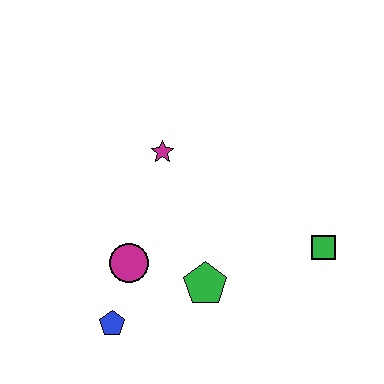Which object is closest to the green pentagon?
The magenta circle is closest to the green pentagon.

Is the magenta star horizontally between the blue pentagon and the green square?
Yes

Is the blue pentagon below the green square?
Yes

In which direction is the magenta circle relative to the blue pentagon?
The magenta circle is above the blue pentagon.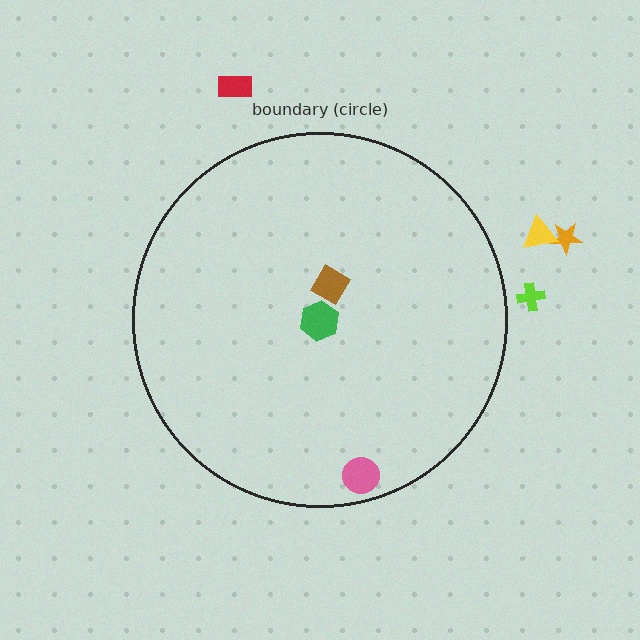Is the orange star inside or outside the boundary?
Outside.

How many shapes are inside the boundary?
3 inside, 4 outside.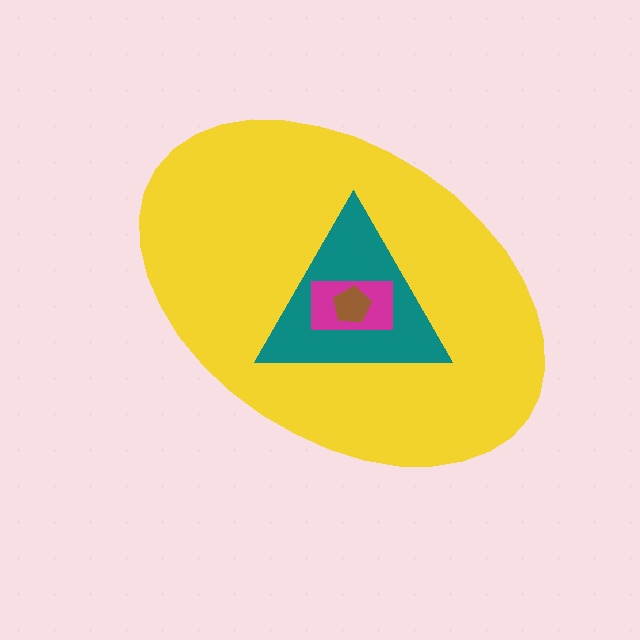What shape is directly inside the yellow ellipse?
The teal triangle.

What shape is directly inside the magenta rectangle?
The brown pentagon.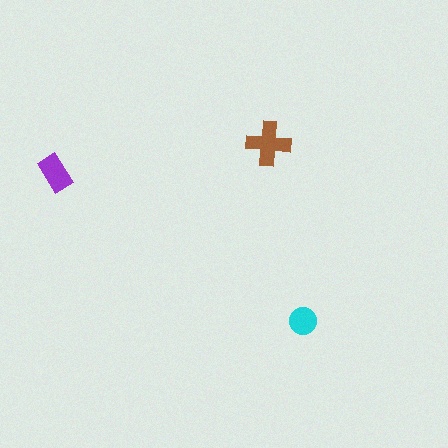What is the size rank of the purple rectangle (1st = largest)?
2nd.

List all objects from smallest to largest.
The cyan circle, the purple rectangle, the brown cross.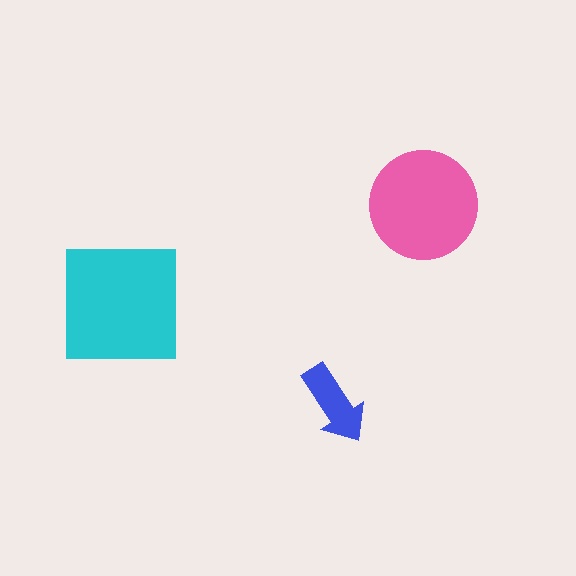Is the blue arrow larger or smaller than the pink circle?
Smaller.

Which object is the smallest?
The blue arrow.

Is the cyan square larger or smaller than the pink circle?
Larger.